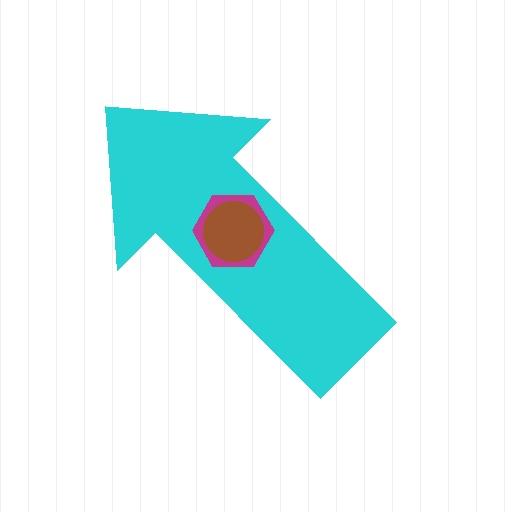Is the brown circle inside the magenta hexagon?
Yes.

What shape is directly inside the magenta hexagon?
The brown circle.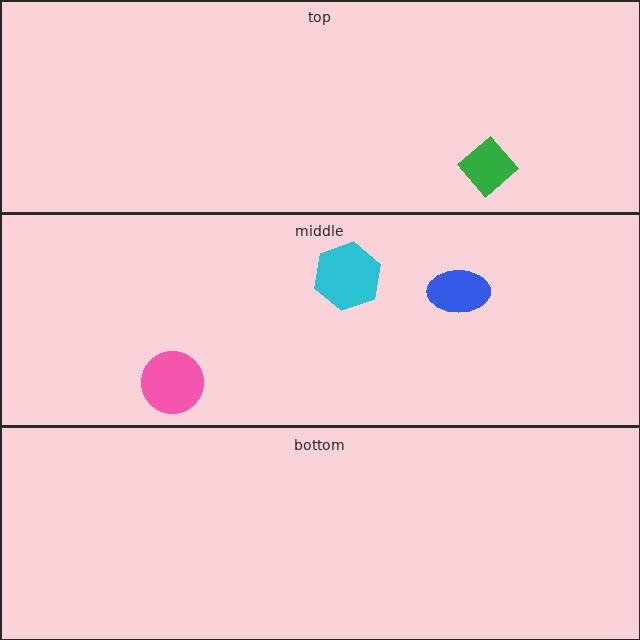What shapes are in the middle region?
The blue ellipse, the cyan hexagon, the pink circle.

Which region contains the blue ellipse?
The middle region.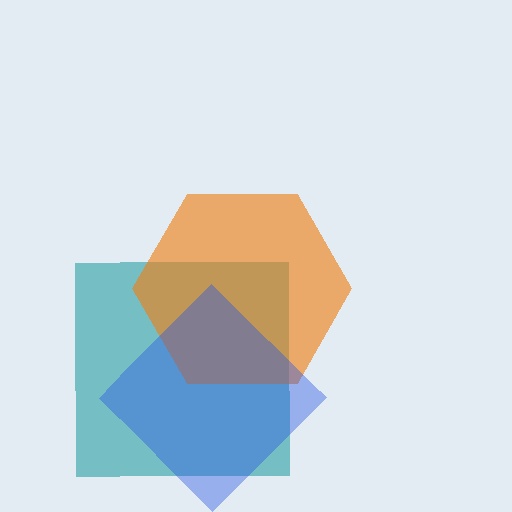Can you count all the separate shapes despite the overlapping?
Yes, there are 3 separate shapes.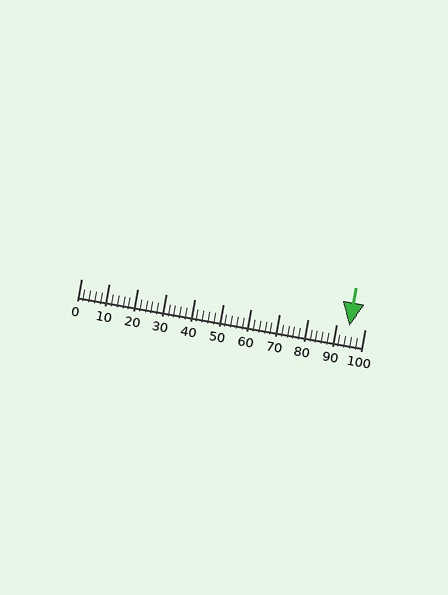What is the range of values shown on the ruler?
The ruler shows values from 0 to 100.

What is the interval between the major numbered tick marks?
The major tick marks are spaced 10 units apart.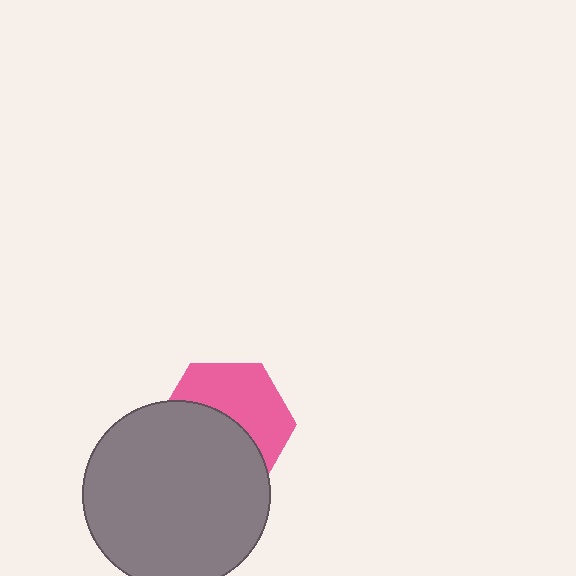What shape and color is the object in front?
The object in front is a gray circle.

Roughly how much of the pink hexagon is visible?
About half of it is visible (roughly 48%).